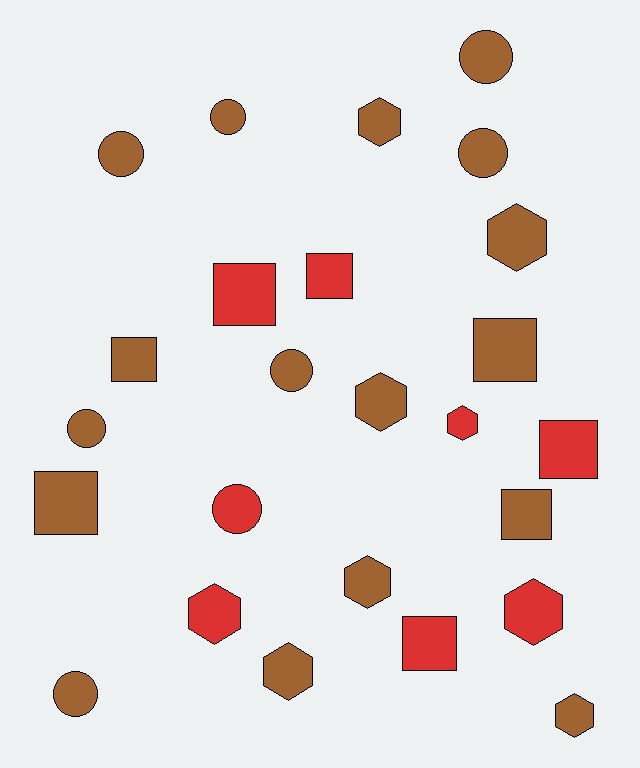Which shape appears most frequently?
Hexagon, with 9 objects.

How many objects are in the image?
There are 25 objects.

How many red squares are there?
There are 4 red squares.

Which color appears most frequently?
Brown, with 17 objects.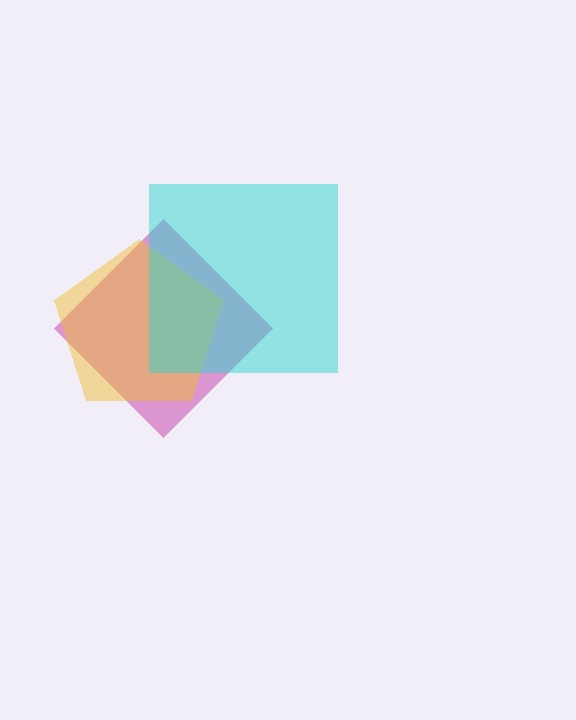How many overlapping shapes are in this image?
There are 3 overlapping shapes in the image.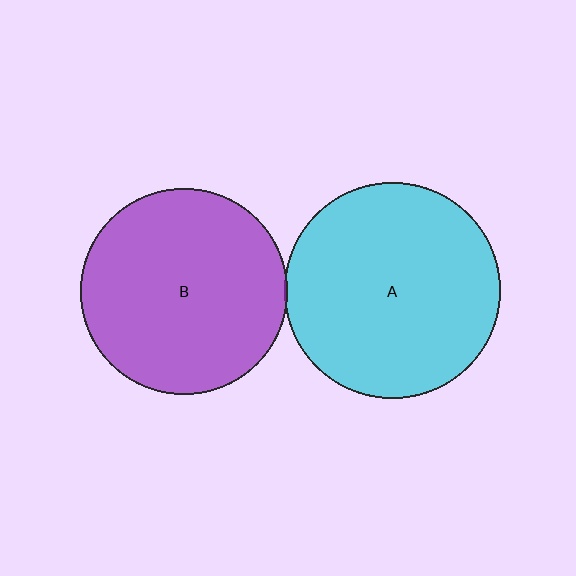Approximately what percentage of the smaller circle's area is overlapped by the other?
Approximately 5%.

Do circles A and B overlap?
Yes.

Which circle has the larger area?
Circle A (cyan).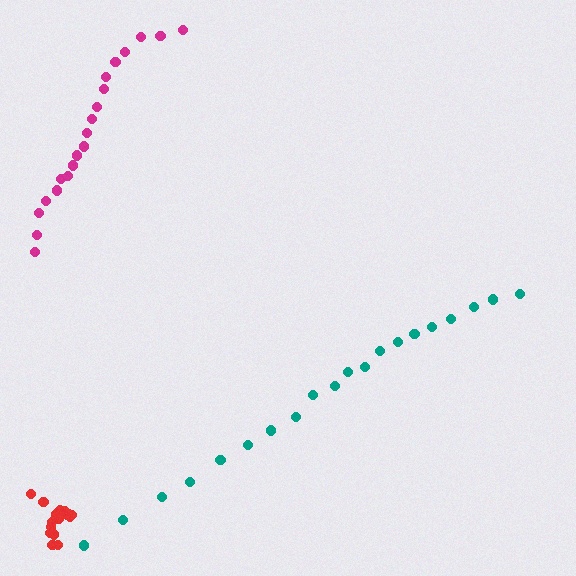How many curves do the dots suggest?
There are 3 distinct paths.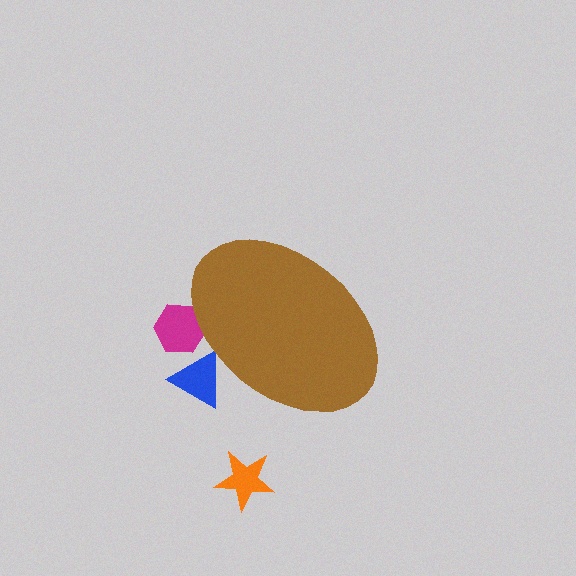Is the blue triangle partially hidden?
Yes, the blue triangle is partially hidden behind the brown ellipse.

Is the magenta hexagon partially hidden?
Yes, the magenta hexagon is partially hidden behind the brown ellipse.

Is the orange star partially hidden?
No, the orange star is fully visible.